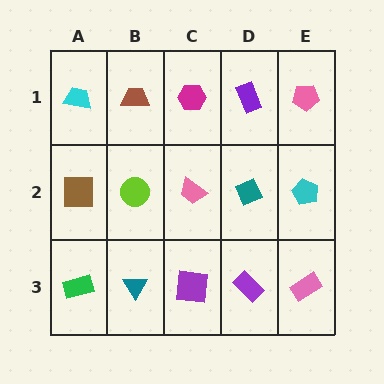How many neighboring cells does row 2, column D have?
4.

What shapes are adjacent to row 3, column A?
A brown square (row 2, column A), a teal triangle (row 3, column B).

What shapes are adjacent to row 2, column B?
A brown trapezoid (row 1, column B), a teal triangle (row 3, column B), a brown square (row 2, column A), a pink trapezoid (row 2, column C).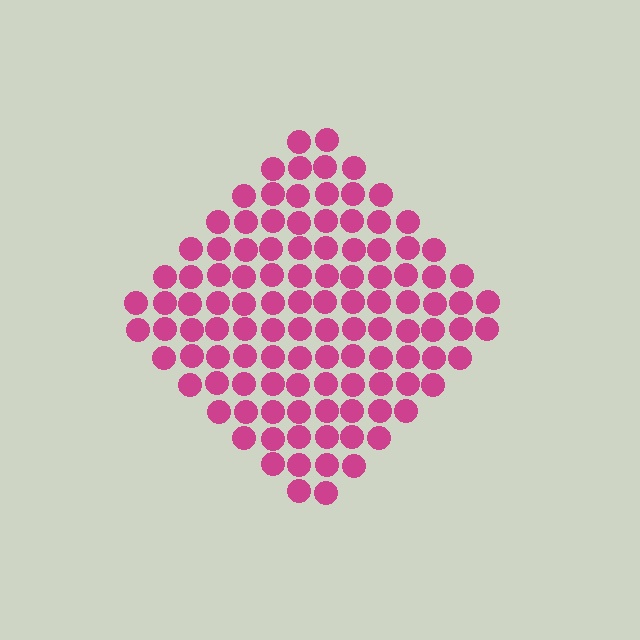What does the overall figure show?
The overall figure shows a diamond.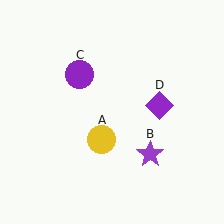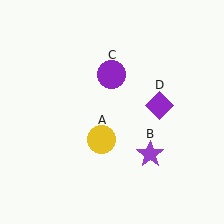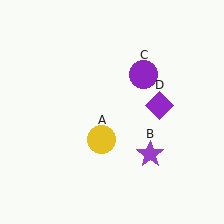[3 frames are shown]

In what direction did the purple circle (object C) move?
The purple circle (object C) moved right.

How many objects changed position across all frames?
1 object changed position: purple circle (object C).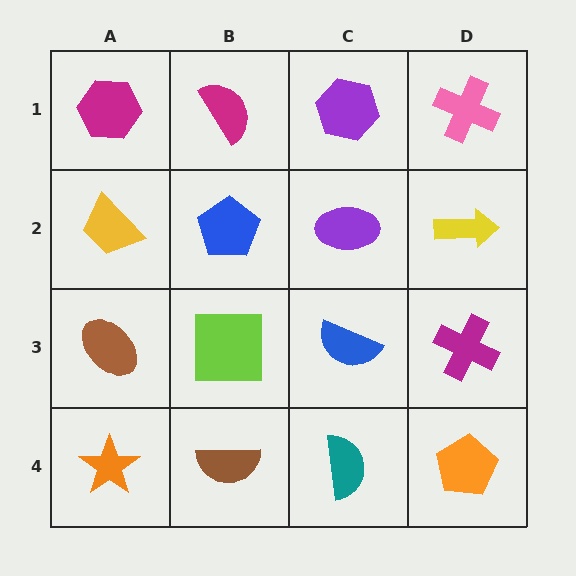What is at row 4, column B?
A brown semicircle.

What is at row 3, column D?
A magenta cross.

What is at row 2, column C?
A purple ellipse.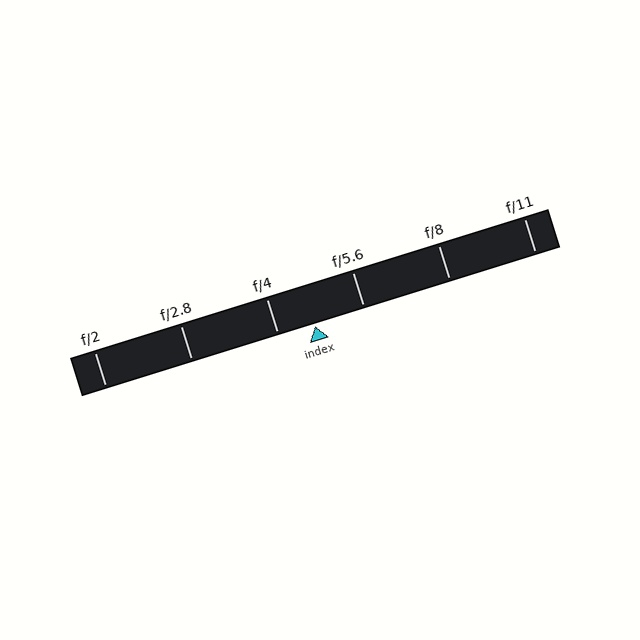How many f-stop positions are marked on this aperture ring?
There are 6 f-stop positions marked.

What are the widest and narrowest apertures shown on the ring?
The widest aperture shown is f/2 and the narrowest is f/11.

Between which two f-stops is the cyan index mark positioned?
The index mark is between f/4 and f/5.6.